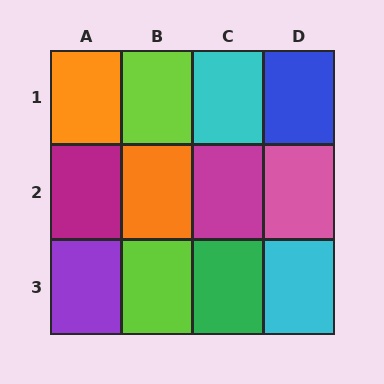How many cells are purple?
1 cell is purple.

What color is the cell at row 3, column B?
Lime.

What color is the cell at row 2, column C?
Magenta.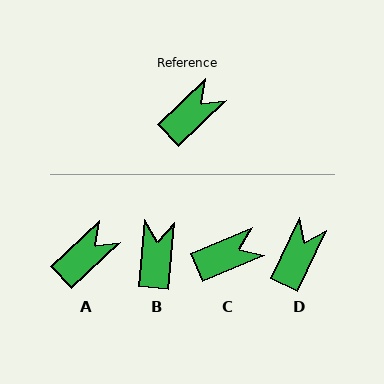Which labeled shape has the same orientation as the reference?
A.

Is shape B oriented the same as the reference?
No, it is off by about 41 degrees.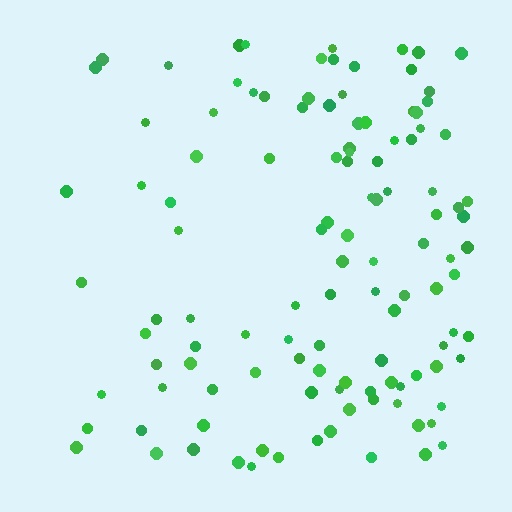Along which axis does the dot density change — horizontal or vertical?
Horizontal.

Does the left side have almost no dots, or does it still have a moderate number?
Still a moderate number, just noticeably fewer than the right.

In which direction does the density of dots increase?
From left to right, with the right side densest.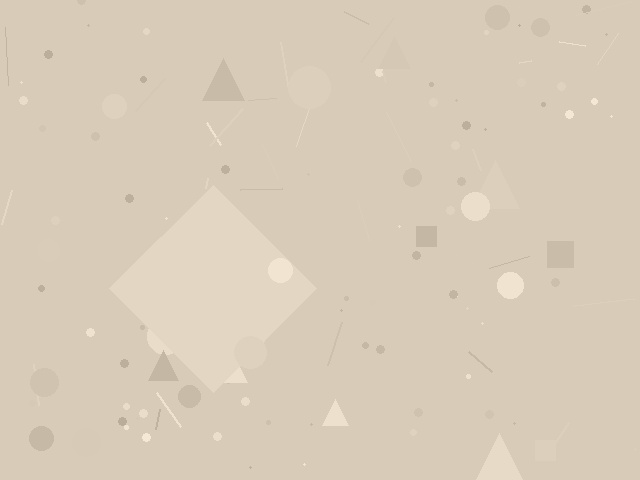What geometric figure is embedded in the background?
A diamond is embedded in the background.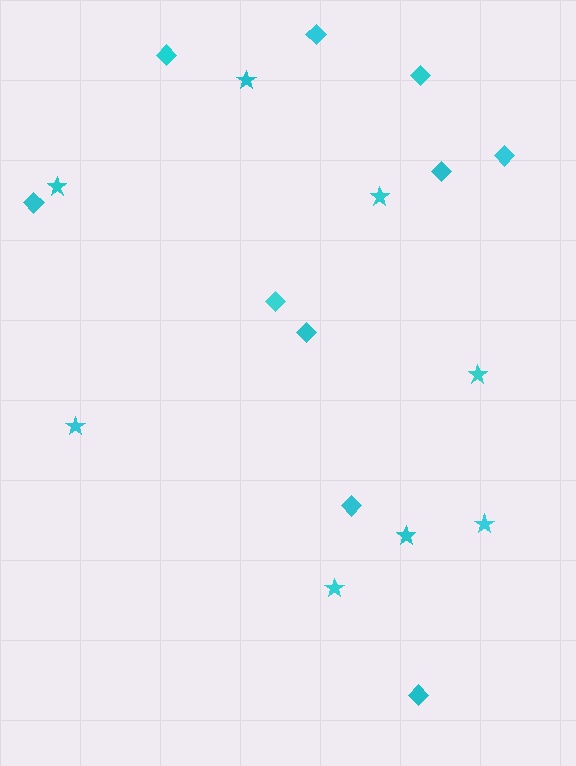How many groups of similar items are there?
There are 2 groups: one group of diamonds (10) and one group of stars (8).